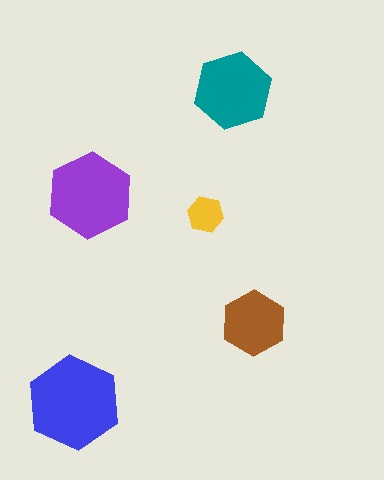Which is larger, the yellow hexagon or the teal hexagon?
The teal one.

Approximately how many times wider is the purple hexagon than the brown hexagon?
About 1.5 times wider.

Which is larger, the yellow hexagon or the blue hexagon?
The blue one.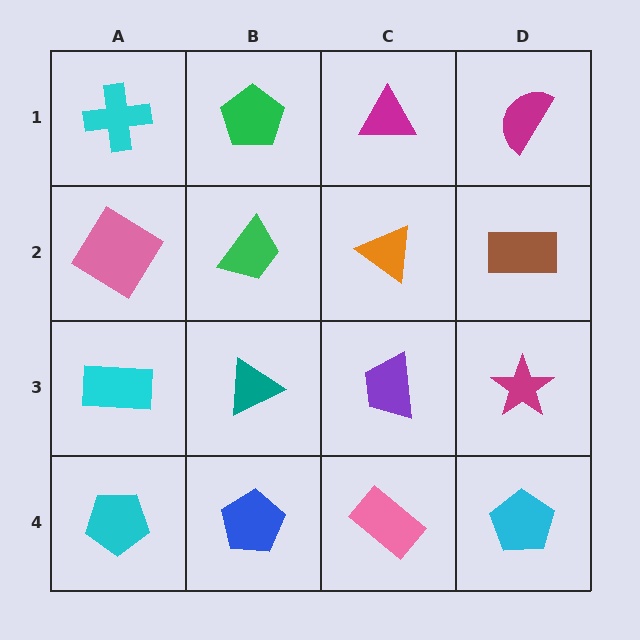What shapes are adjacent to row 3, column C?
An orange triangle (row 2, column C), a pink rectangle (row 4, column C), a teal triangle (row 3, column B), a magenta star (row 3, column D).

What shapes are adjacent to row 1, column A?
A pink diamond (row 2, column A), a green pentagon (row 1, column B).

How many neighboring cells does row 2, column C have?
4.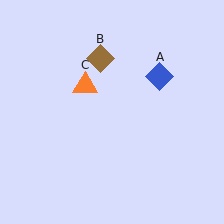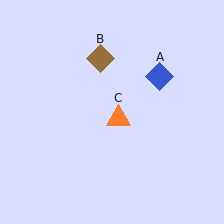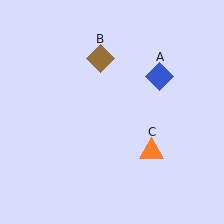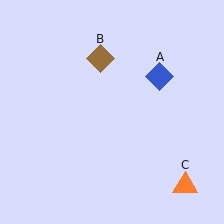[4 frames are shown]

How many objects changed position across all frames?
1 object changed position: orange triangle (object C).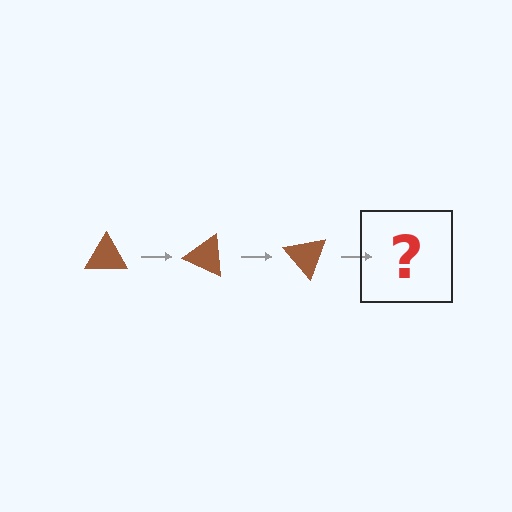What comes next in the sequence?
The next element should be a brown triangle rotated 75 degrees.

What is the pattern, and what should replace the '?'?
The pattern is that the triangle rotates 25 degrees each step. The '?' should be a brown triangle rotated 75 degrees.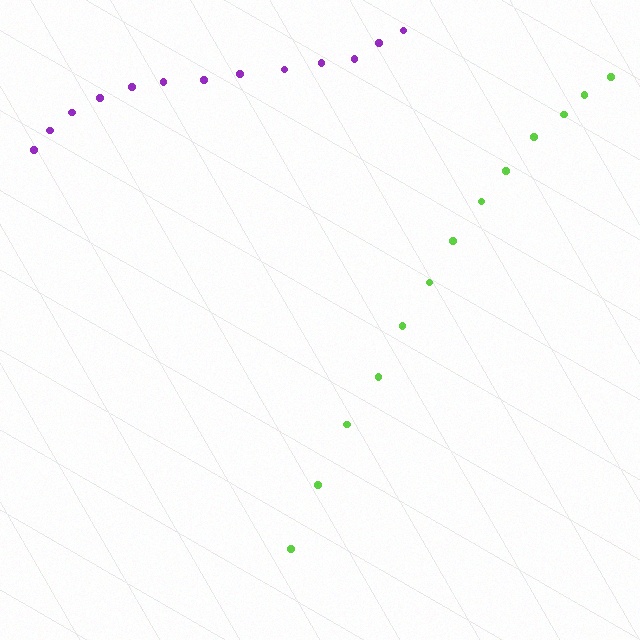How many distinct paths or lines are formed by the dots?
There are 2 distinct paths.